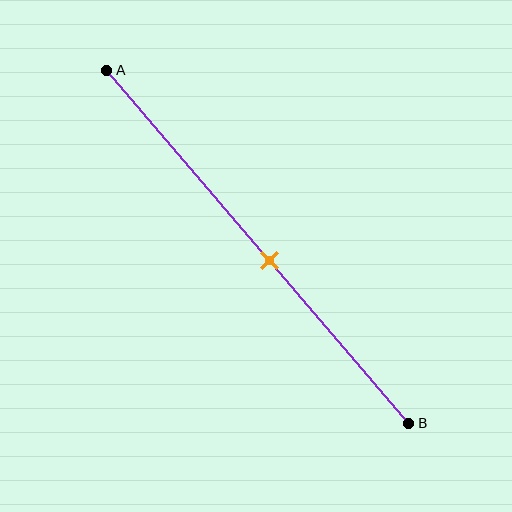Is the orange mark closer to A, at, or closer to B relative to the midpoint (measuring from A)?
The orange mark is closer to point B than the midpoint of segment AB.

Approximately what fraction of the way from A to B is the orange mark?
The orange mark is approximately 55% of the way from A to B.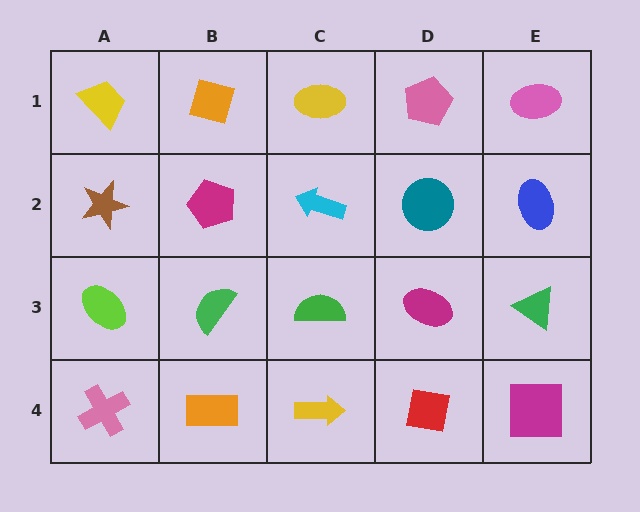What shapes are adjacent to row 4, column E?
A green triangle (row 3, column E), a red square (row 4, column D).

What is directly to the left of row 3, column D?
A green semicircle.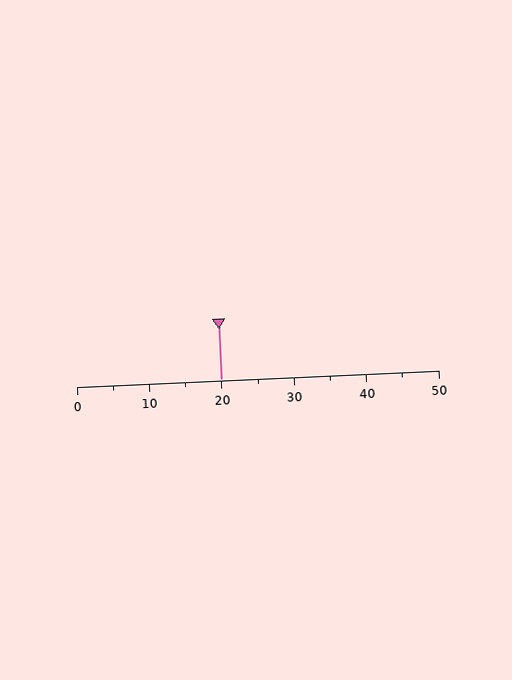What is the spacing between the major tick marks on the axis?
The major ticks are spaced 10 apart.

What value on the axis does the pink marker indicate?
The marker indicates approximately 20.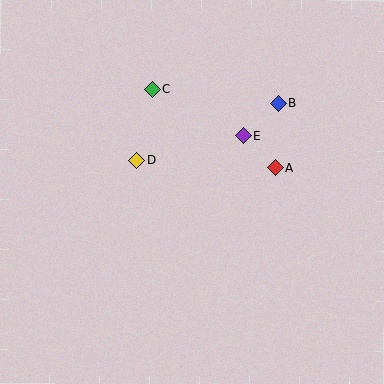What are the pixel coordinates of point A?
Point A is at (275, 168).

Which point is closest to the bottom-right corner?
Point A is closest to the bottom-right corner.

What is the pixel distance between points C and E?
The distance between C and E is 102 pixels.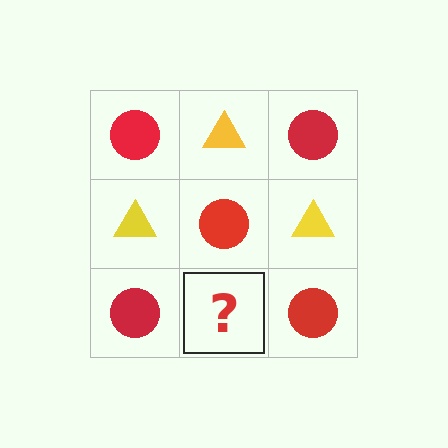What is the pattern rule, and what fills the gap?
The rule is that it alternates red circle and yellow triangle in a checkerboard pattern. The gap should be filled with a yellow triangle.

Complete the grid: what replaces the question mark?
The question mark should be replaced with a yellow triangle.